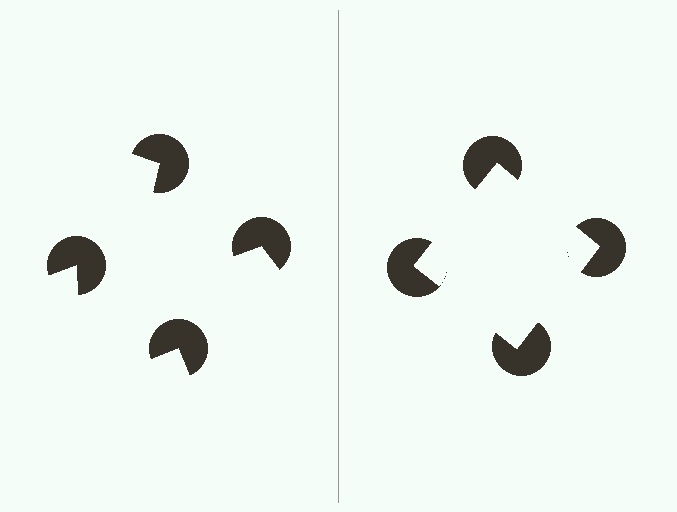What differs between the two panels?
The pac-man discs are positioned identically on both sides; only the wedge orientations differ. On the right they align to a square; on the left they are misaligned.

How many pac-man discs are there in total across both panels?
8 — 4 on each side.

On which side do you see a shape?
An illusory square appears on the right side. On the left side the wedge cuts are rotated, so no coherent shape forms.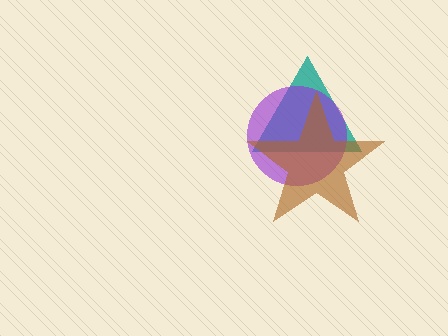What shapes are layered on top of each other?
The layered shapes are: a teal triangle, a purple circle, a brown star.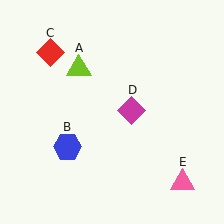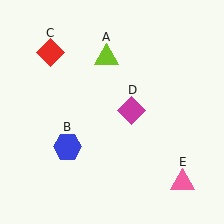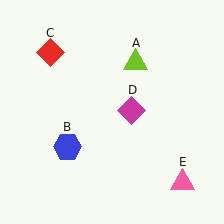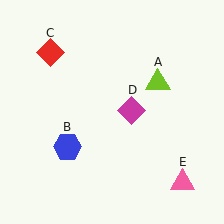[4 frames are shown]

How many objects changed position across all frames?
1 object changed position: lime triangle (object A).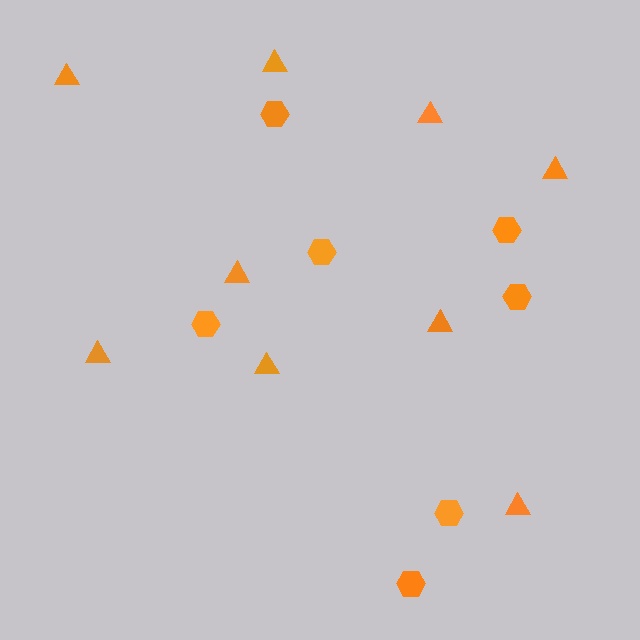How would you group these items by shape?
There are 2 groups: one group of triangles (9) and one group of hexagons (7).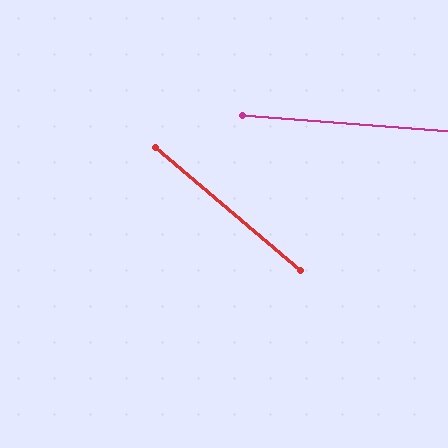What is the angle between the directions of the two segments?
Approximately 36 degrees.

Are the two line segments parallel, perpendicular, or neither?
Neither parallel nor perpendicular — they differ by about 36°.